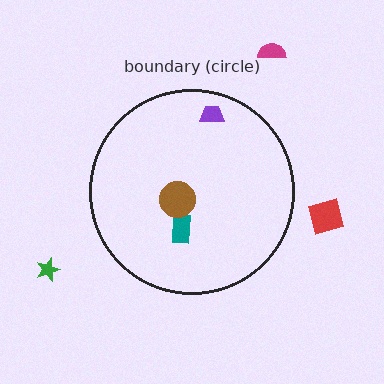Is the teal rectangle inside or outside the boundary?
Inside.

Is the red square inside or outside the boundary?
Outside.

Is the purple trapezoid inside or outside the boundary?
Inside.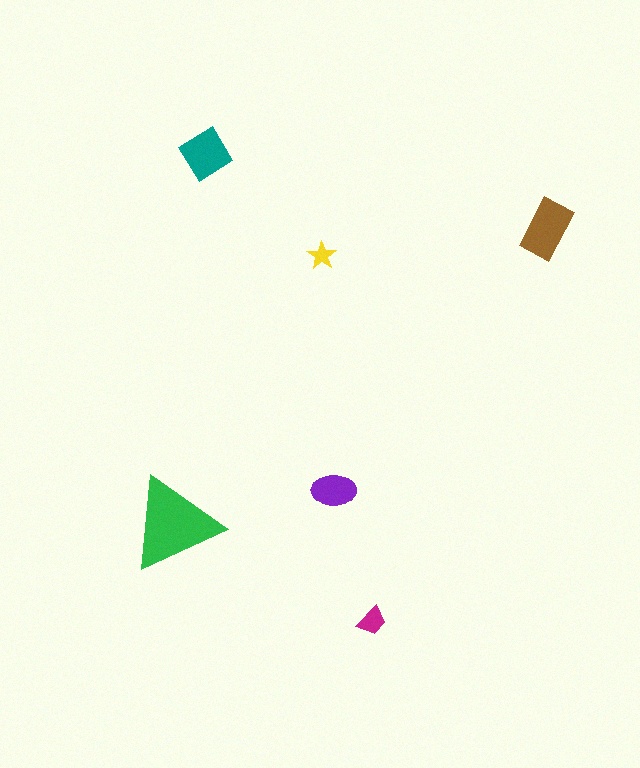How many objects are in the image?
There are 6 objects in the image.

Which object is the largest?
The green triangle.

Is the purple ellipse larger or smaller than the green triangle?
Smaller.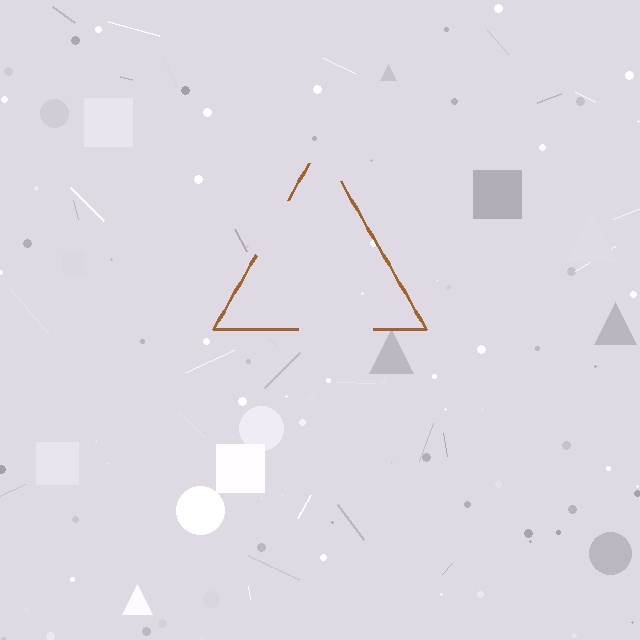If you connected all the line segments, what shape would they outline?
They would outline a triangle.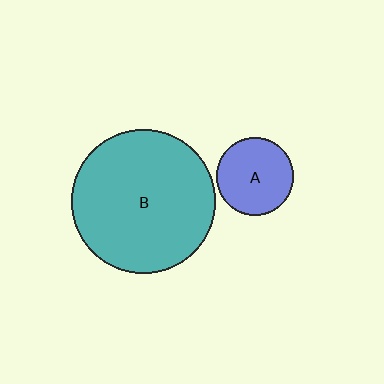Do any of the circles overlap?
No, none of the circles overlap.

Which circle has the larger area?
Circle B (teal).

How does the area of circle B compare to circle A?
Approximately 3.4 times.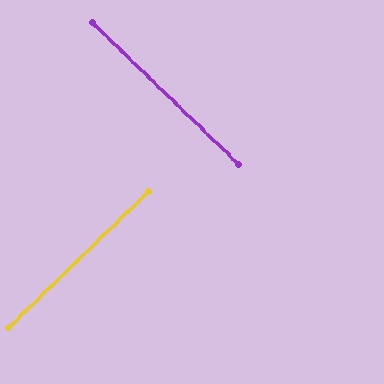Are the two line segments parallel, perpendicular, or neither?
Perpendicular — they meet at approximately 88°.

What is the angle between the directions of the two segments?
Approximately 88 degrees.